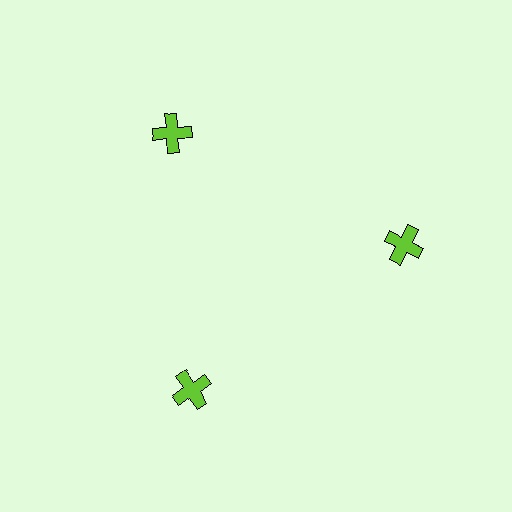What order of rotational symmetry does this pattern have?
This pattern has 3-fold rotational symmetry.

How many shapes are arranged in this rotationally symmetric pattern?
There are 3 shapes, arranged in 3 groups of 1.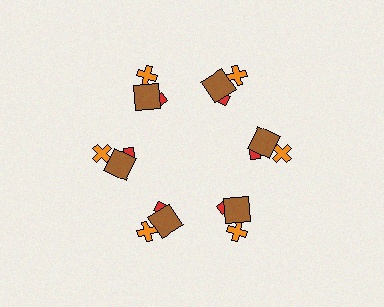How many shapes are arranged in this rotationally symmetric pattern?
There are 18 shapes, arranged in 6 groups of 3.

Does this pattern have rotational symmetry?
Yes, this pattern has 6-fold rotational symmetry. It looks the same after rotating 60 degrees around the center.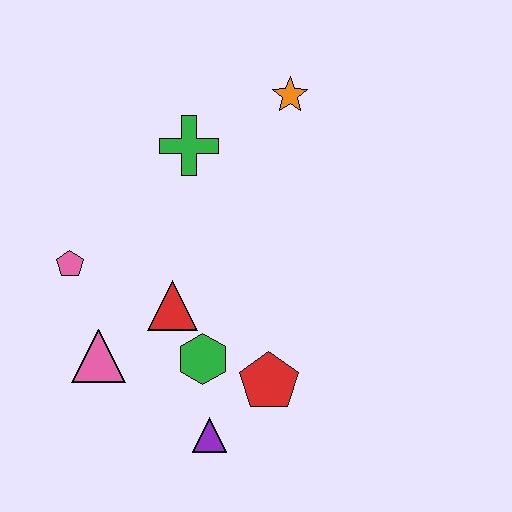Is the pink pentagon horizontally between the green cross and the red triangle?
No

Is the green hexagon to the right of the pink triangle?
Yes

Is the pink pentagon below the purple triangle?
No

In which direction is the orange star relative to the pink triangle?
The orange star is above the pink triangle.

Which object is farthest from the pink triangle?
The orange star is farthest from the pink triangle.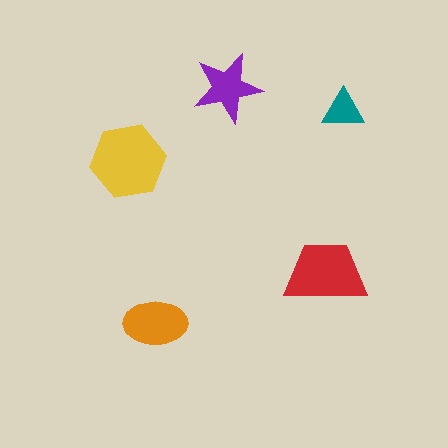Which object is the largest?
The yellow hexagon.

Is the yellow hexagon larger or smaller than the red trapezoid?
Larger.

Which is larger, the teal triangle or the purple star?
The purple star.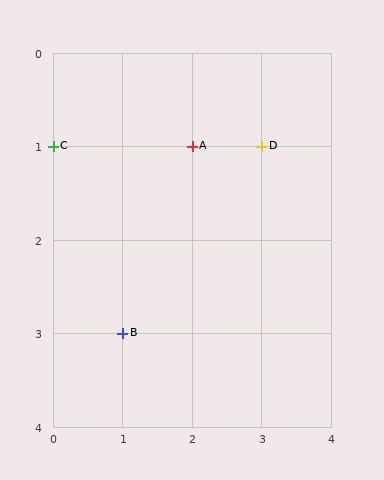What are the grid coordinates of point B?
Point B is at grid coordinates (1, 3).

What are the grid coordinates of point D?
Point D is at grid coordinates (3, 1).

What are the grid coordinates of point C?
Point C is at grid coordinates (0, 1).